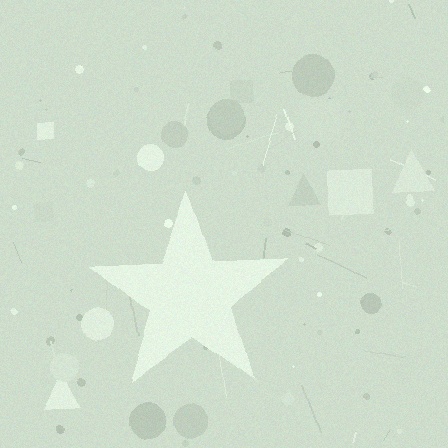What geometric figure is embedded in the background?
A star is embedded in the background.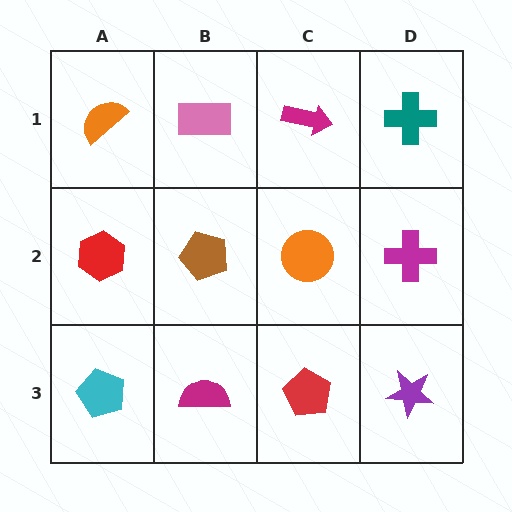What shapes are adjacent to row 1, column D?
A magenta cross (row 2, column D), a magenta arrow (row 1, column C).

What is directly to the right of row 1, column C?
A teal cross.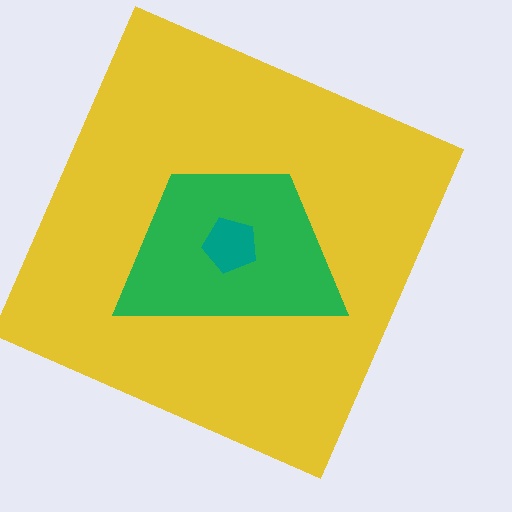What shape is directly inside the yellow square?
The green trapezoid.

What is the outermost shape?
The yellow square.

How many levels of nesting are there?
3.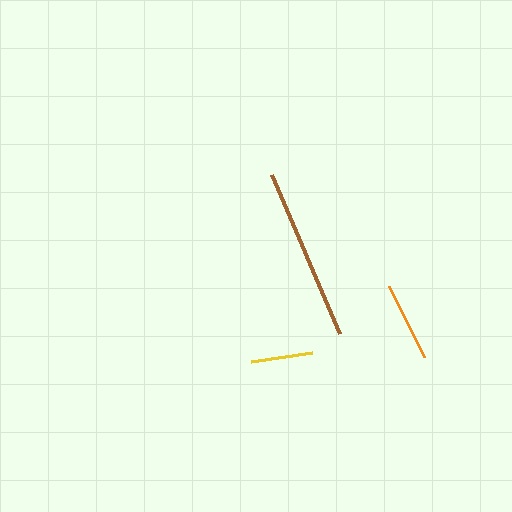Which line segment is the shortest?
The yellow line is the shortest at approximately 62 pixels.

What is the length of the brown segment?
The brown segment is approximately 173 pixels long.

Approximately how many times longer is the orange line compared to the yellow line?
The orange line is approximately 1.3 times the length of the yellow line.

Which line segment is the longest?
The brown line is the longest at approximately 173 pixels.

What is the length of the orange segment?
The orange segment is approximately 79 pixels long.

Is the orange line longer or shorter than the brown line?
The brown line is longer than the orange line.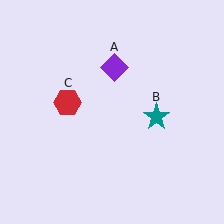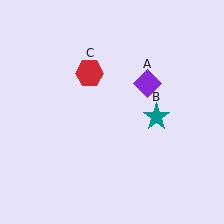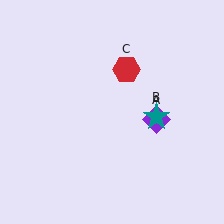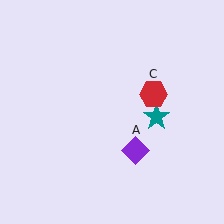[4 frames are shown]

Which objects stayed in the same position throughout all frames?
Teal star (object B) remained stationary.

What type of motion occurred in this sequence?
The purple diamond (object A), red hexagon (object C) rotated clockwise around the center of the scene.